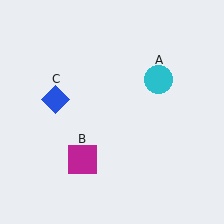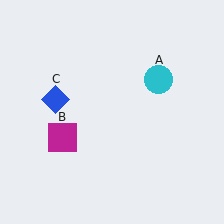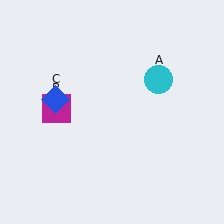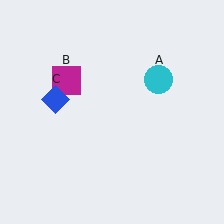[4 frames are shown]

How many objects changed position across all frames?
1 object changed position: magenta square (object B).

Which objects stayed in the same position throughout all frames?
Cyan circle (object A) and blue diamond (object C) remained stationary.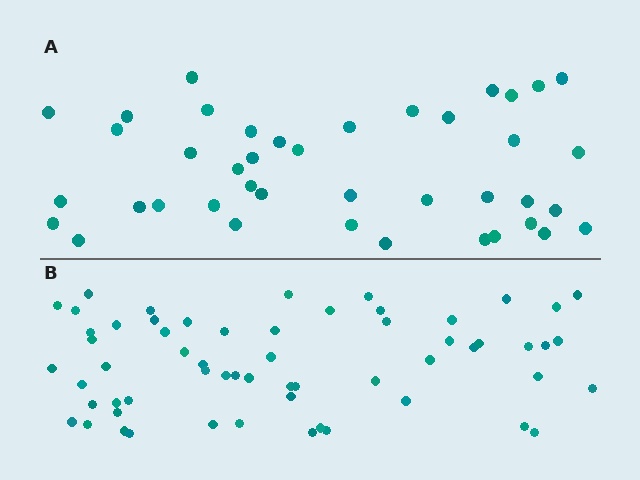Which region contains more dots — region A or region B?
Region B (the bottom region) has more dots.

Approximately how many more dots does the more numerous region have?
Region B has approximately 20 more dots than region A.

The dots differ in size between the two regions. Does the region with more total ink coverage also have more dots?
No. Region A has more total ink coverage because its dots are larger, but region B actually contains more individual dots. Total area can be misleading — the number of items is what matters here.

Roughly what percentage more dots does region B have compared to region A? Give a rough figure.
About 45% more.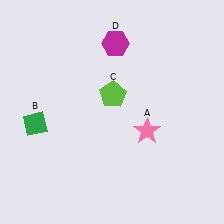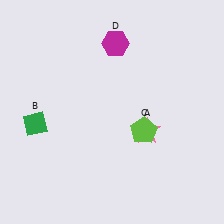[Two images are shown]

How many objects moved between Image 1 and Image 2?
1 object moved between the two images.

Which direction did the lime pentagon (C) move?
The lime pentagon (C) moved down.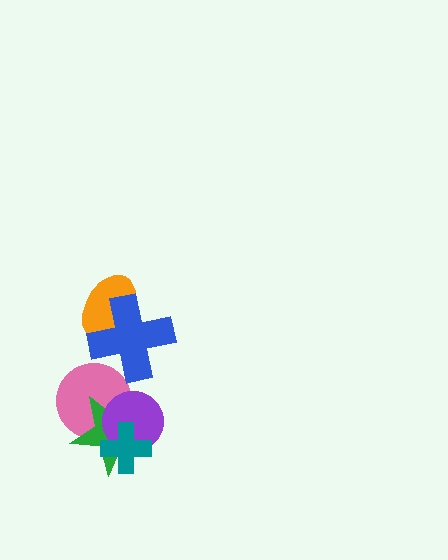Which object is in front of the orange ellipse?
The blue cross is in front of the orange ellipse.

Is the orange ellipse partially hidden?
Yes, it is partially covered by another shape.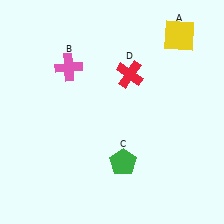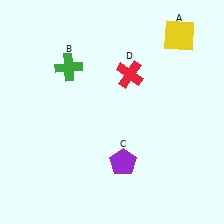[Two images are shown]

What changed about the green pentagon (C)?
In Image 1, C is green. In Image 2, it changed to purple.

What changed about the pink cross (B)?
In Image 1, B is pink. In Image 2, it changed to green.